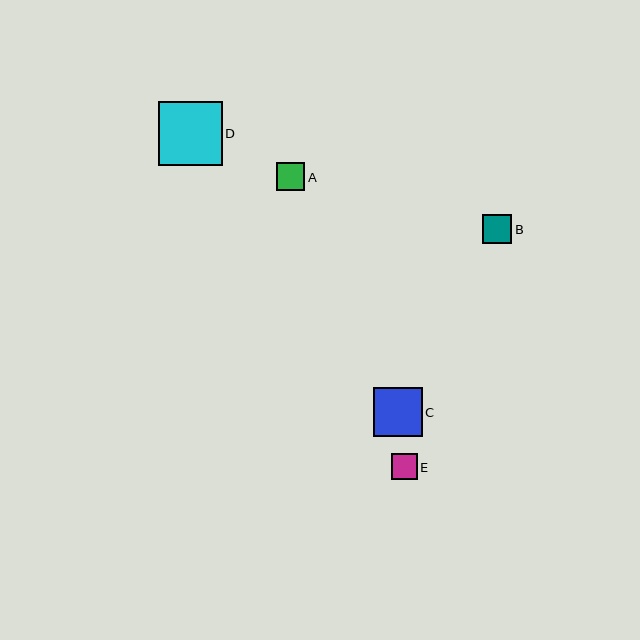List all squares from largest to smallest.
From largest to smallest: D, C, B, A, E.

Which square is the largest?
Square D is the largest with a size of approximately 63 pixels.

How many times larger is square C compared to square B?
Square C is approximately 1.7 times the size of square B.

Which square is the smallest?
Square E is the smallest with a size of approximately 26 pixels.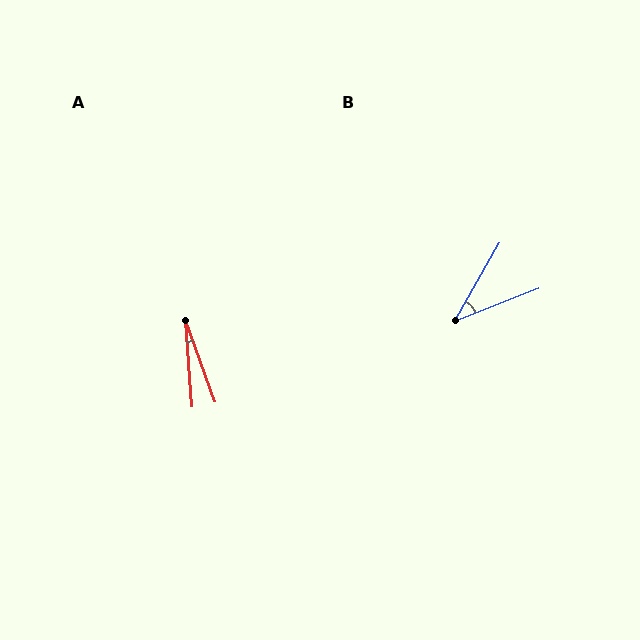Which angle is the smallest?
A, at approximately 15 degrees.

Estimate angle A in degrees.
Approximately 15 degrees.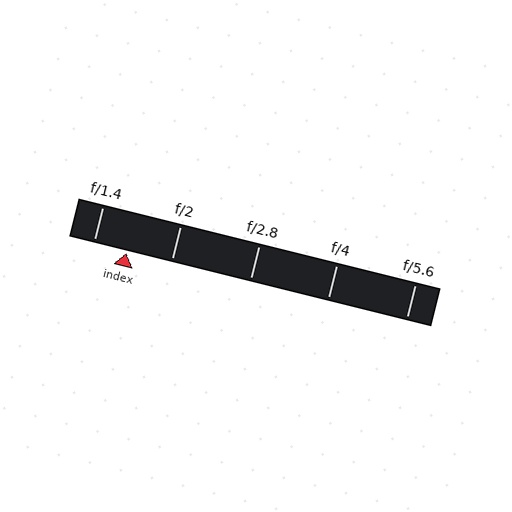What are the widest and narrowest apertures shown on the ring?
The widest aperture shown is f/1.4 and the narrowest is f/5.6.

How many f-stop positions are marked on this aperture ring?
There are 5 f-stop positions marked.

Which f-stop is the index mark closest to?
The index mark is closest to f/1.4.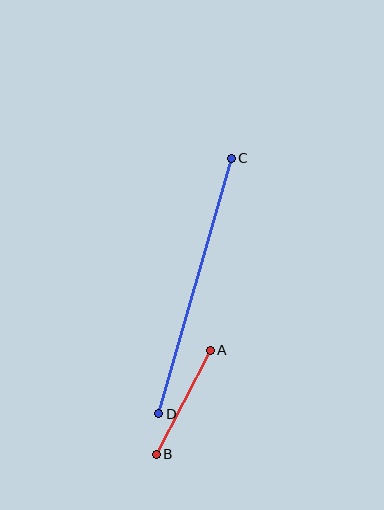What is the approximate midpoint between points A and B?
The midpoint is at approximately (183, 402) pixels.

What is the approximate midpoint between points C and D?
The midpoint is at approximately (195, 286) pixels.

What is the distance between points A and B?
The distance is approximately 117 pixels.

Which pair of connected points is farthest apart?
Points C and D are farthest apart.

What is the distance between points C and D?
The distance is approximately 265 pixels.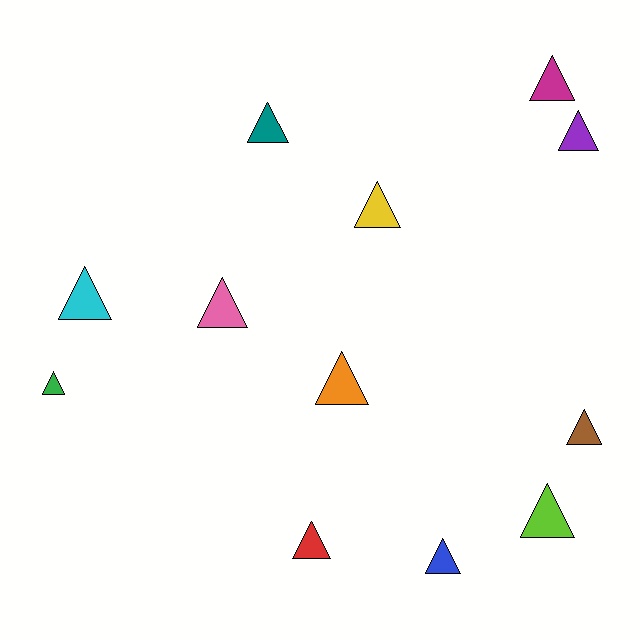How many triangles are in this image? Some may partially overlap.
There are 12 triangles.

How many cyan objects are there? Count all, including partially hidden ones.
There is 1 cyan object.